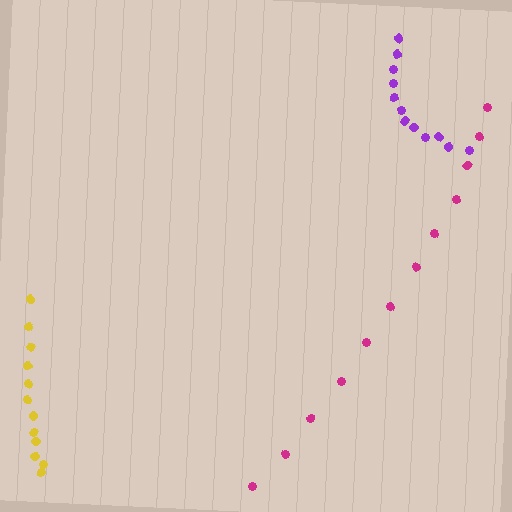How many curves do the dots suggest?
There are 3 distinct paths.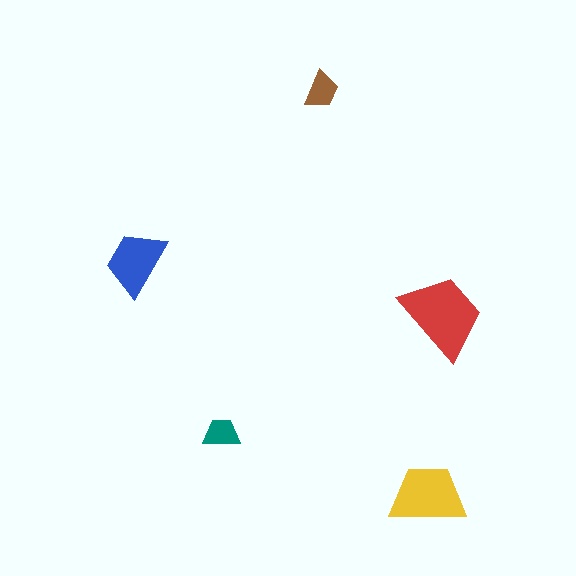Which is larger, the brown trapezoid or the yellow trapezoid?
The yellow one.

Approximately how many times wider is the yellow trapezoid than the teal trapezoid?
About 2 times wider.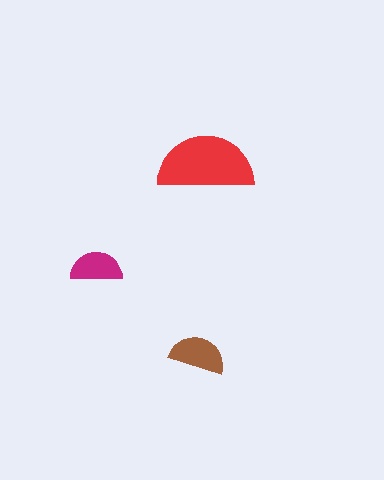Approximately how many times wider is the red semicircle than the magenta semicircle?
About 2 times wider.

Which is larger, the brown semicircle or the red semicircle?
The red one.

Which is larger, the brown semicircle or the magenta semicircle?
The brown one.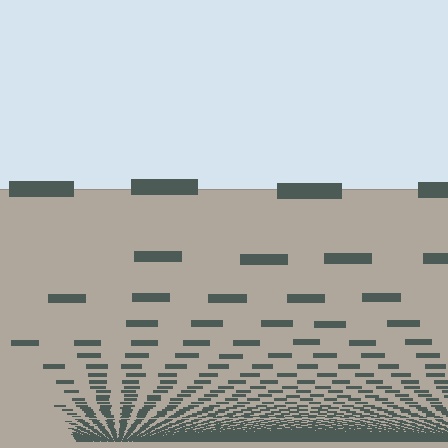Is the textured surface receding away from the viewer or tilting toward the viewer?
The surface appears to tilt toward the viewer. Texture elements get larger and sparser toward the top.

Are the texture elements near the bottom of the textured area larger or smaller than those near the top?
Smaller. The gradient is inverted — elements near the bottom are smaller and denser.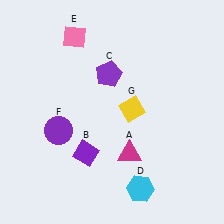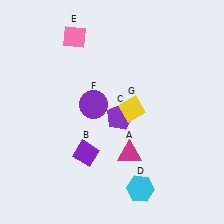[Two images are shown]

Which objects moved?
The objects that moved are: the purple pentagon (C), the purple circle (F).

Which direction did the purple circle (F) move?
The purple circle (F) moved right.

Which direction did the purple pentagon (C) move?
The purple pentagon (C) moved down.